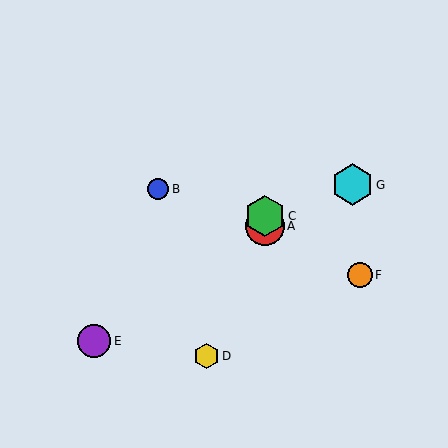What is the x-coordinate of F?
Object F is at x≈360.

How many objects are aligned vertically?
2 objects (A, C) are aligned vertically.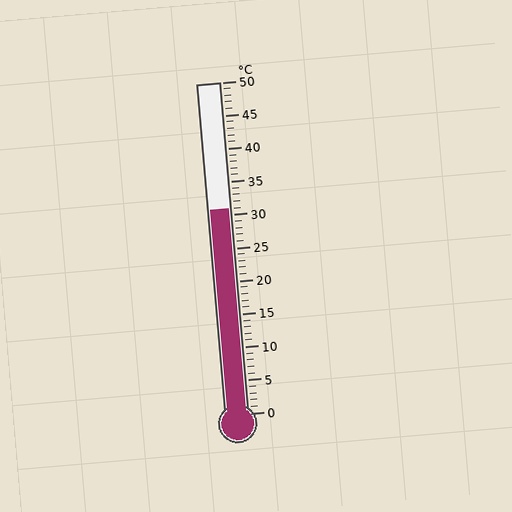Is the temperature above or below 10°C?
The temperature is above 10°C.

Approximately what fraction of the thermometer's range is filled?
The thermometer is filled to approximately 60% of its range.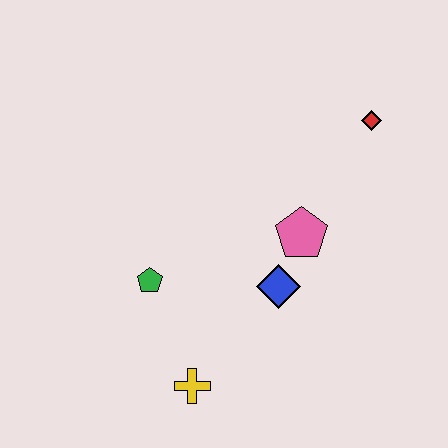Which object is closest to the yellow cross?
The green pentagon is closest to the yellow cross.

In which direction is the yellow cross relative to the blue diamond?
The yellow cross is below the blue diamond.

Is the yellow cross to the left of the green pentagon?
No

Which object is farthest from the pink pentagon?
The yellow cross is farthest from the pink pentagon.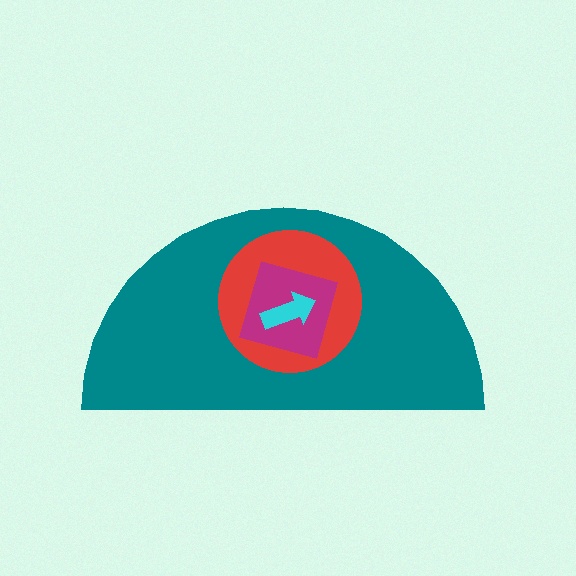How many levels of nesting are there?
4.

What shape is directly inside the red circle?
The magenta square.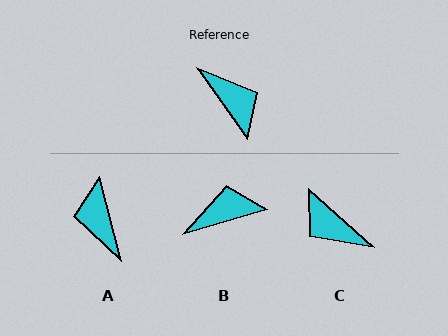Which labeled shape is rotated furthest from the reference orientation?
C, about 167 degrees away.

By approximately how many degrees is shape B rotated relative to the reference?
Approximately 71 degrees counter-clockwise.